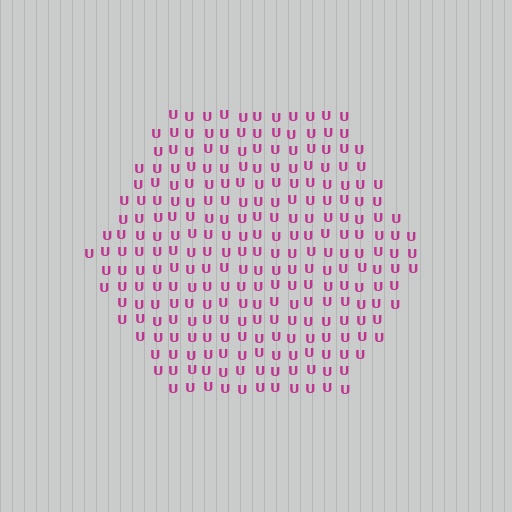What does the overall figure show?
The overall figure shows a hexagon.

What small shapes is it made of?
It is made of small letter U's.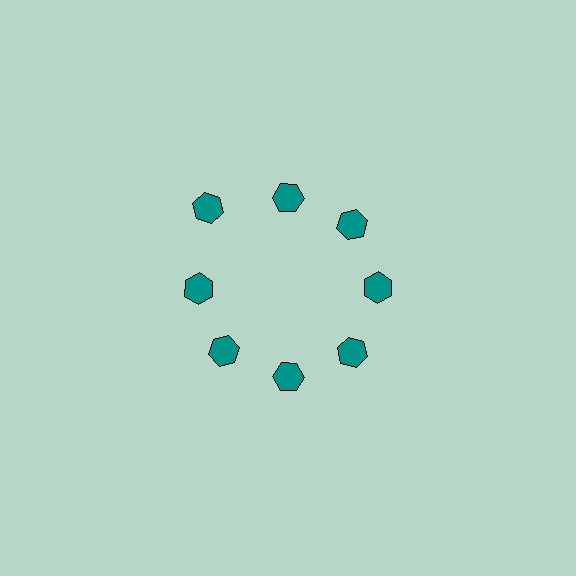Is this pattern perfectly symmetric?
No. The 8 teal hexagons are arranged in a ring, but one element near the 10 o'clock position is pushed outward from the center, breaking the 8-fold rotational symmetry.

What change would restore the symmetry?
The symmetry would be restored by moving it inward, back onto the ring so that all 8 hexagons sit at equal angles and equal distance from the center.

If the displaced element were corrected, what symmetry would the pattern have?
It would have 8-fold rotational symmetry — the pattern would map onto itself every 45 degrees.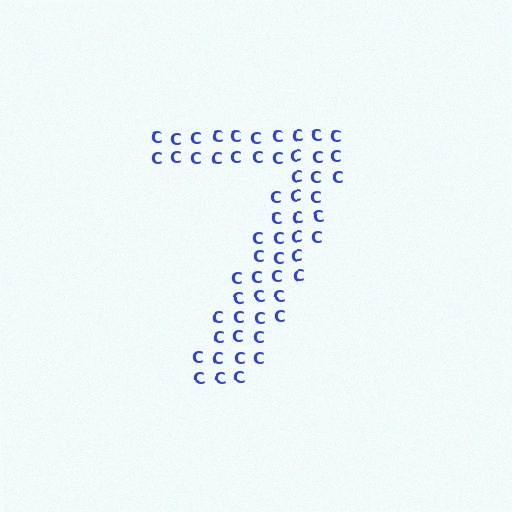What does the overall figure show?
The overall figure shows the digit 7.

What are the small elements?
The small elements are letter C's.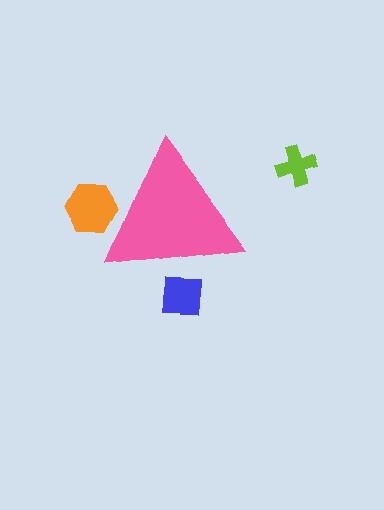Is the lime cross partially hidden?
No, the lime cross is fully visible.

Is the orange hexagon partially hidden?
Yes, the orange hexagon is partially hidden behind the pink triangle.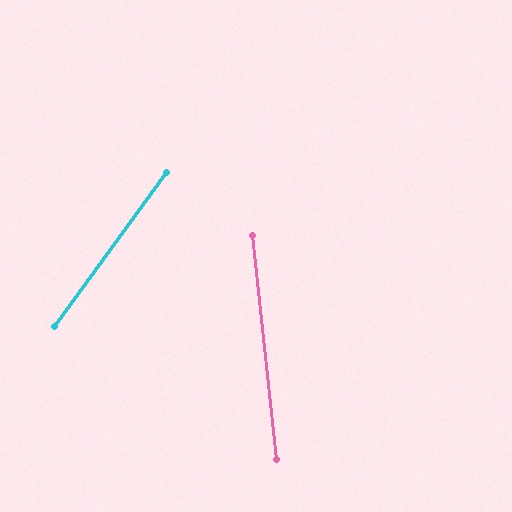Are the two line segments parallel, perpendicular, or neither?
Neither parallel nor perpendicular — they differ by about 42°.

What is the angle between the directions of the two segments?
Approximately 42 degrees.